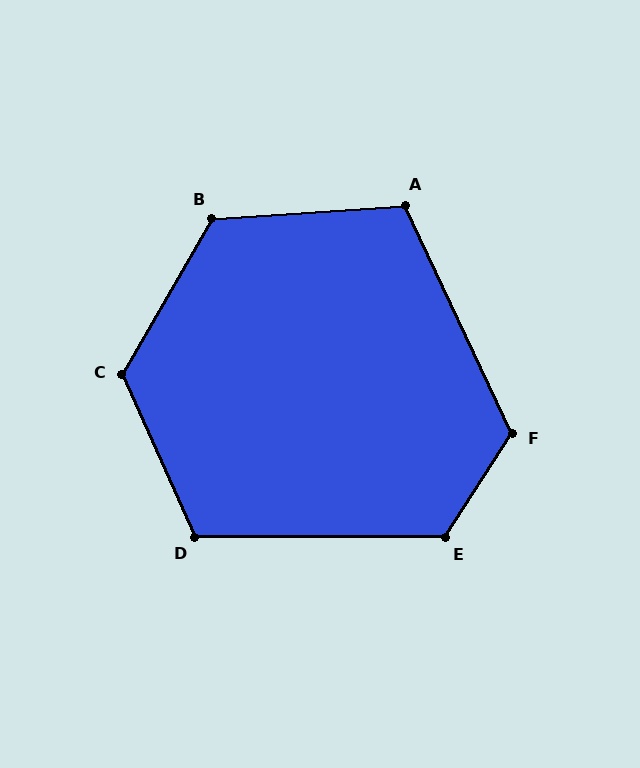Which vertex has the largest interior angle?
C, at approximately 126 degrees.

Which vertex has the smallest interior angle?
A, at approximately 111 degrees.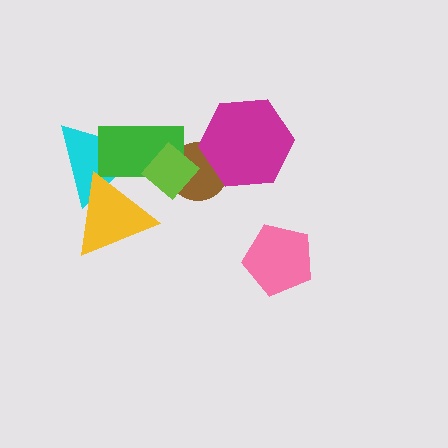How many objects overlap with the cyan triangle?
2 objects overlap with the cyan triangle.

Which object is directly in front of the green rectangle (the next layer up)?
The lime diamond is directly in front of the green rectangle.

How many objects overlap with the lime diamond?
2 objects overlap with the lime diamond.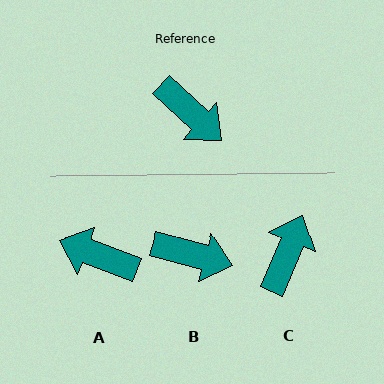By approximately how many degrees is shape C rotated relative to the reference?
Approximately 110 degrees counter-clockwise.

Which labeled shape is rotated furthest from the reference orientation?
A, about 158 degrees away.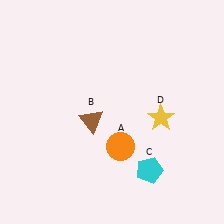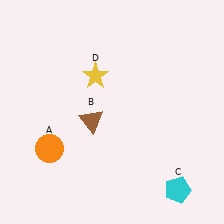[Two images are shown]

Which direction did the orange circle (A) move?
The orange circle (A) moved left.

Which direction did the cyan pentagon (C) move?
The cyan pentagon (C) moved right.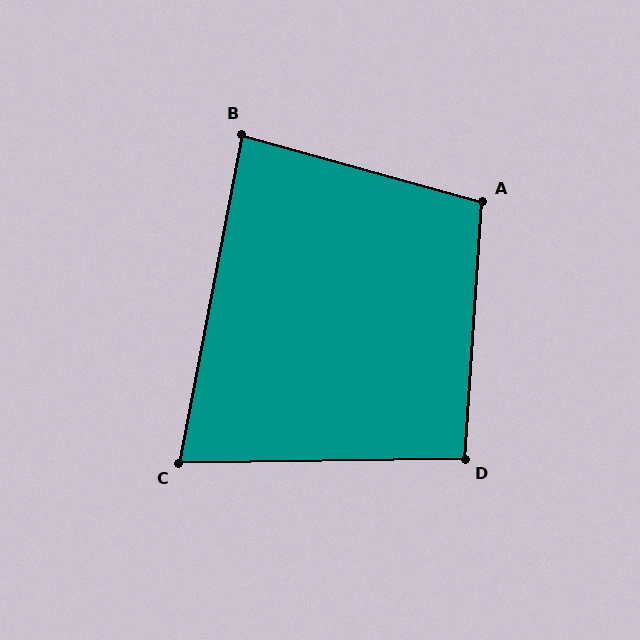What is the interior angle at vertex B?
Approximately 85 degrees (approximately right).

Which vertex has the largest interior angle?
A, at approximately 102 degrees.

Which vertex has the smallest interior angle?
C, at approximately 78 degrees.